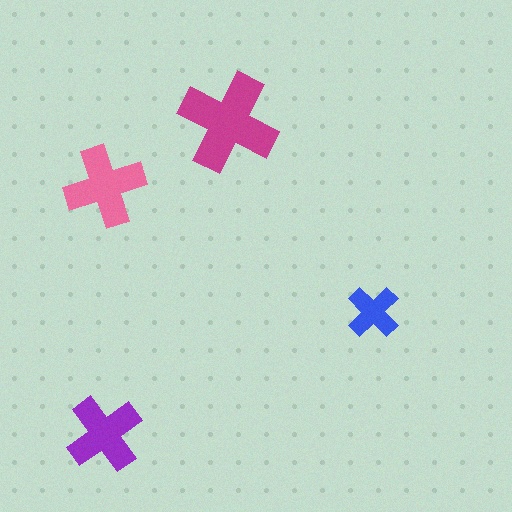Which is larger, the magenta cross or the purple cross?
The magenta one.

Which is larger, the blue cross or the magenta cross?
The magenta one.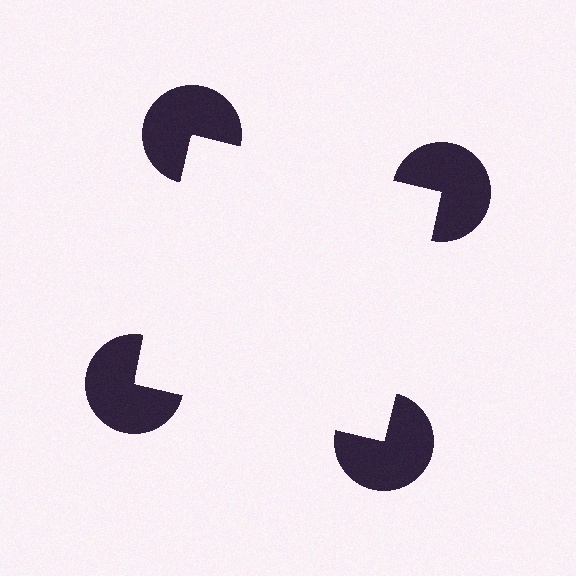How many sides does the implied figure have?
4 sides.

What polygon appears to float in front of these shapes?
An illusory square — its edges are inferred from the aligned wedge cuts in the pac-man discs, not physically drawn.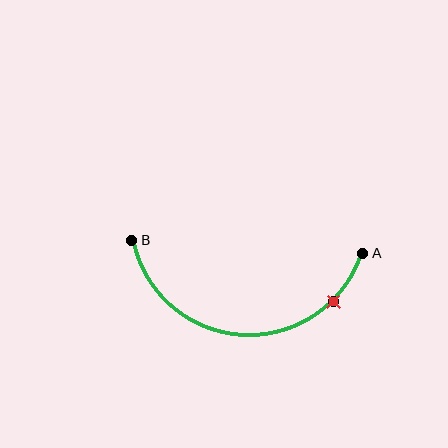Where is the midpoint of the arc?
The arc midpoint is the point on the curve farthest from the straight line joining A and B. It sits below that line.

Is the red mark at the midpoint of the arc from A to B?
No. The red mark lies on the arc but is closer to endpoint A. The arc midpoint would be at the point on the curve equidistant along the arc from both A and B.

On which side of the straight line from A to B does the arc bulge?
The arc bulges below the straight line connecting A and B.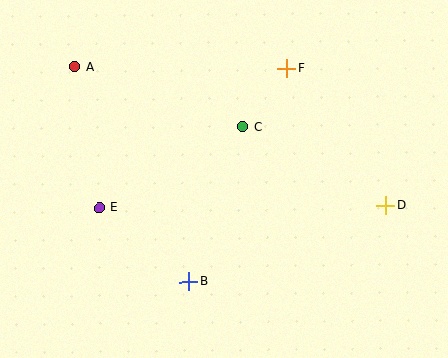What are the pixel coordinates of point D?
Point D is at (386, 205).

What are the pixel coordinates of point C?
Point C is at (243, 126).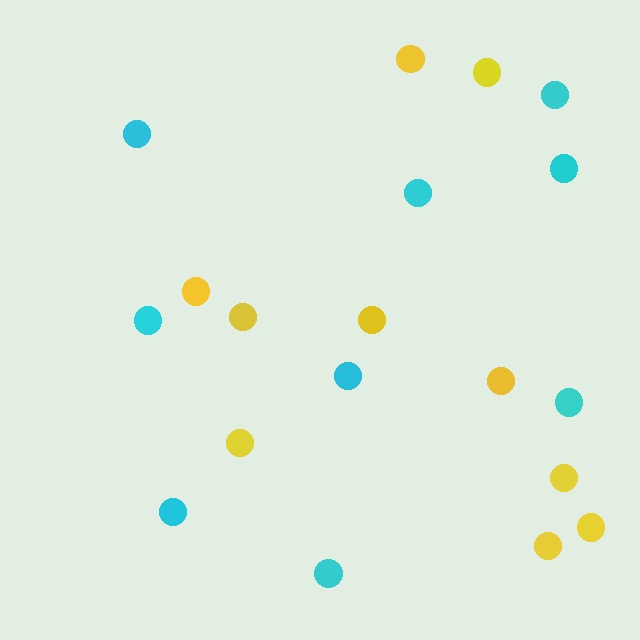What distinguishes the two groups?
There are 2 groups: one group of cyan circles (9) and one group of yellow circles (10).